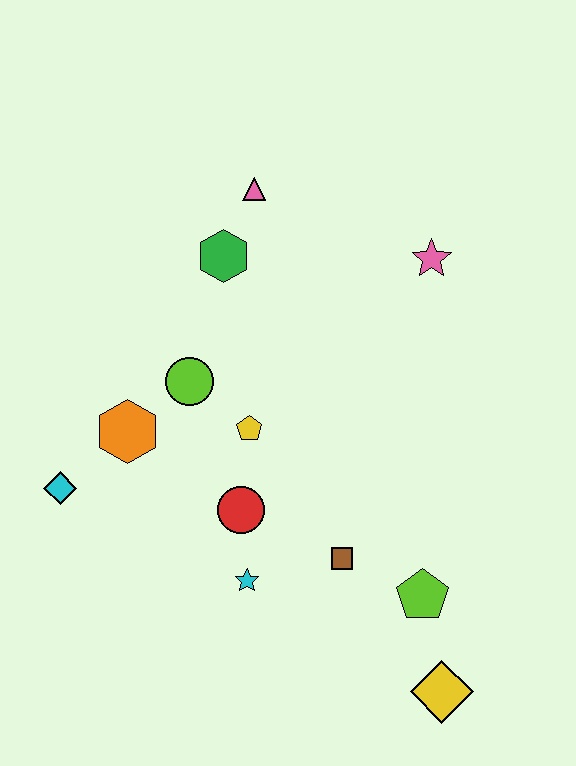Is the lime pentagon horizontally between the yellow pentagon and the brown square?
No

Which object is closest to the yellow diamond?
The lime pentagon is closest to the yellow diamond.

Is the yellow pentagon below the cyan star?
No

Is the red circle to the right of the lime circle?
Yes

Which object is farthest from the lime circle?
The yellow diamond is farthest from the lime circle.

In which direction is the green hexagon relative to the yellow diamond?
The green hexagon is above the yellow diamond.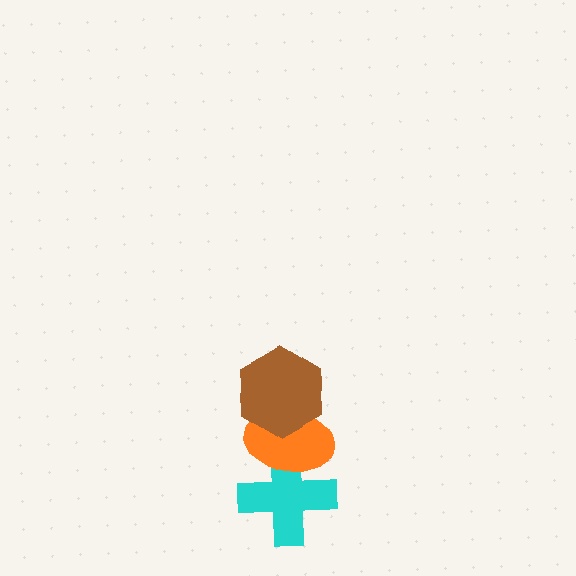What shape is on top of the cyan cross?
The orange ellipse is on top of the cyan cross.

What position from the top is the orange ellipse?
The orange ellipse is 2nd from the top.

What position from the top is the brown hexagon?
The brown hexagon is 1st from the top.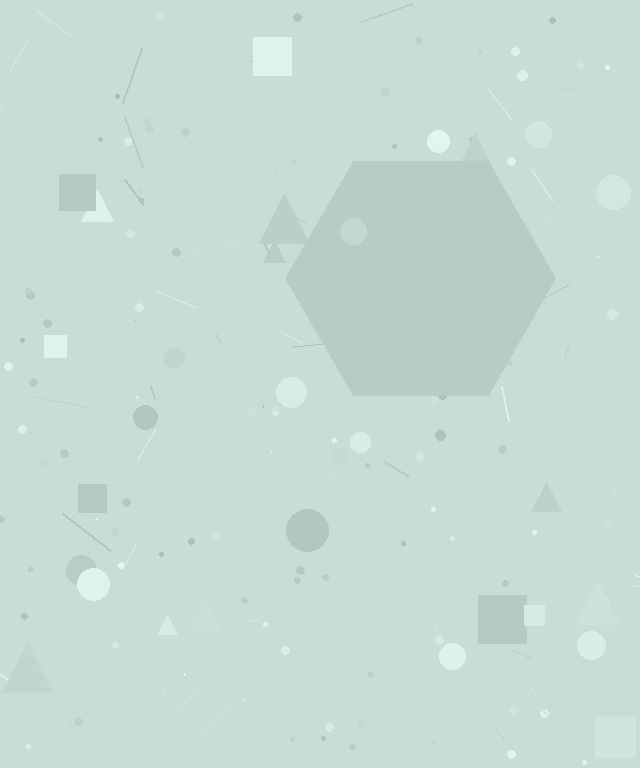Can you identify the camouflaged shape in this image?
The camouflaged shape is a hexagon.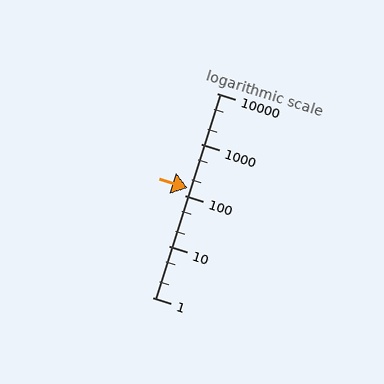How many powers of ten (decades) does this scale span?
The scale spans 4 decades, from 1 to 10000.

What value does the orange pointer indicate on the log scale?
The pointer indicates approximately 140.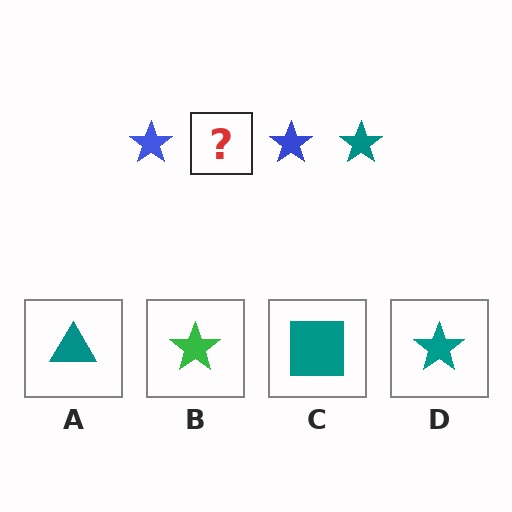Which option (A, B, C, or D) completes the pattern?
D.